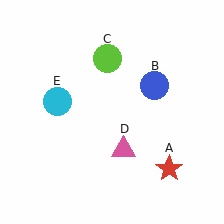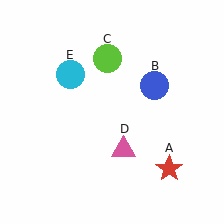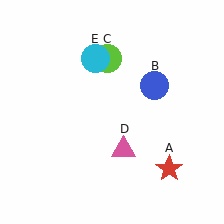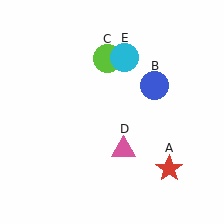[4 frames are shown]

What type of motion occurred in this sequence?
The cyan circle (object E) rotated clockwise around the center of the scene.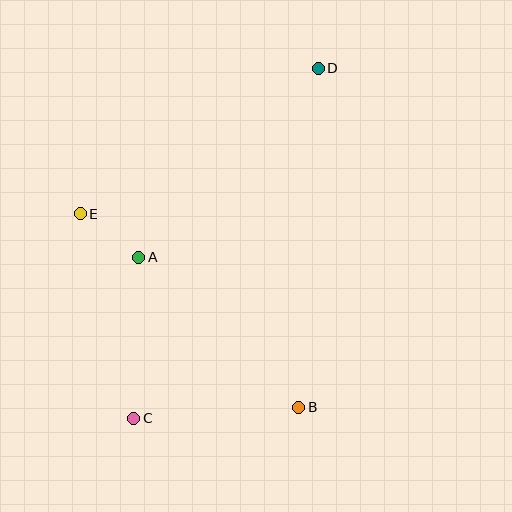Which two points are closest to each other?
Points A and E are closest to each other.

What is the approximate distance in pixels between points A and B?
The distance between A and B is approximately 219 pixels.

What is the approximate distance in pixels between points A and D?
The distance between A and D is approximately 260 pixels.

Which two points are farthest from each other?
Points C and D are farthest from each other.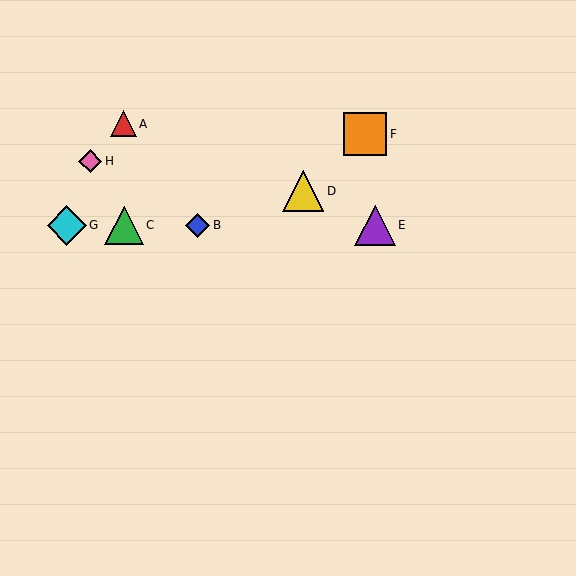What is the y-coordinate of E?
Object E is at y≈225.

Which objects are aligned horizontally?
Objects B, C, E, G are aligned horizontally.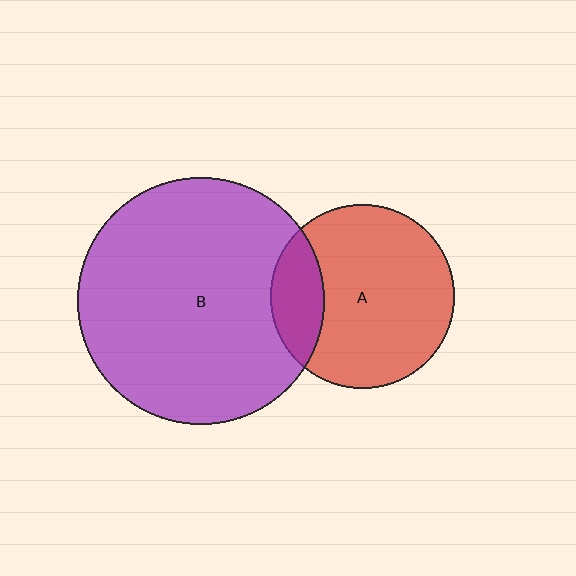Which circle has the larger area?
Circle B (purple).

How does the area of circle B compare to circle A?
Approximately 1.8 times.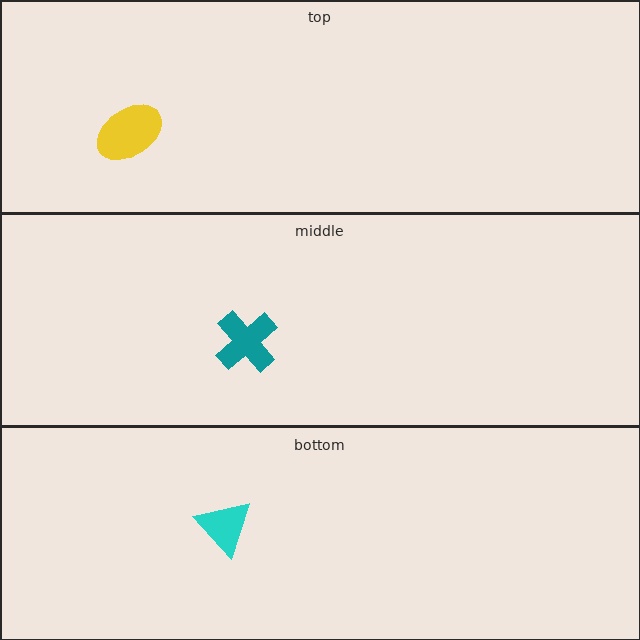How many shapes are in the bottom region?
1.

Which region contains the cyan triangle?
The bottom region.